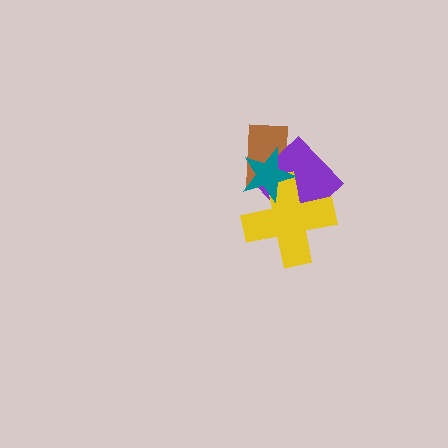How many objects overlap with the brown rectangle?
3 objects overlap with the brown rectangle.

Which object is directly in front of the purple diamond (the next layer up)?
The yellow cross is directly in front of the purple diamond.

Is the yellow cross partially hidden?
Yes, it is partially covered by another shape.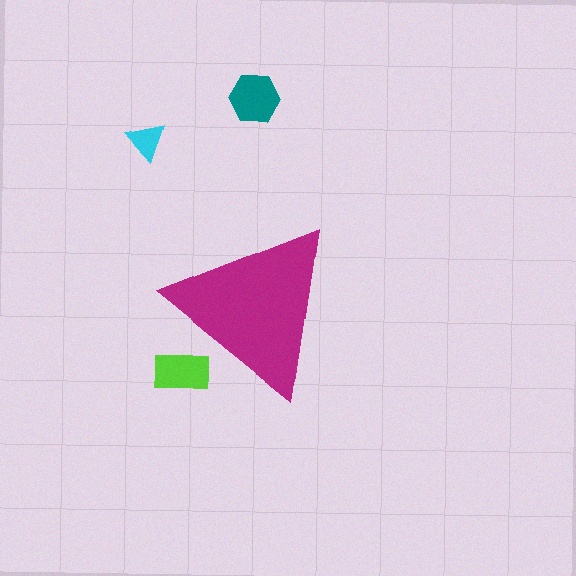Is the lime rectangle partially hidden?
Yes, the lime rectangle is partially hidden behind the magenta triangle.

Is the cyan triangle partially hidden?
No, the cyan triangle is fully visible.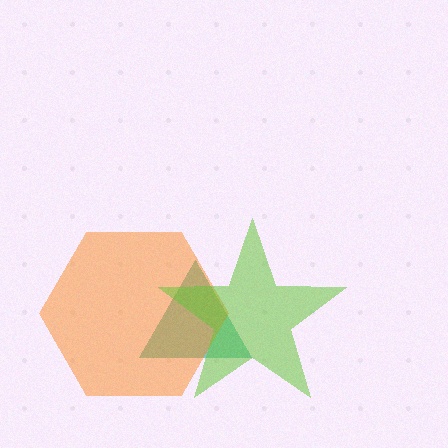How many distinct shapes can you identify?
There are 3 distinct shapes: a teal triangle, an orange hexagon, a lime star.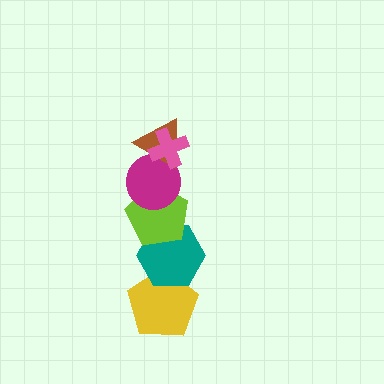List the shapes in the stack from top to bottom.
From top to bottom: the pink cross, the brown triangle, the magenta circle, the lime pentagon, the teal hexagon, the yellow pentagon.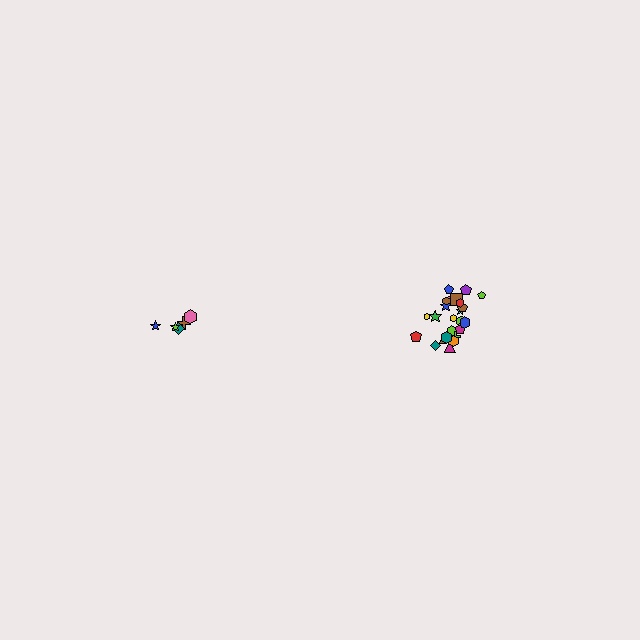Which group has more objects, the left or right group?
The right group.